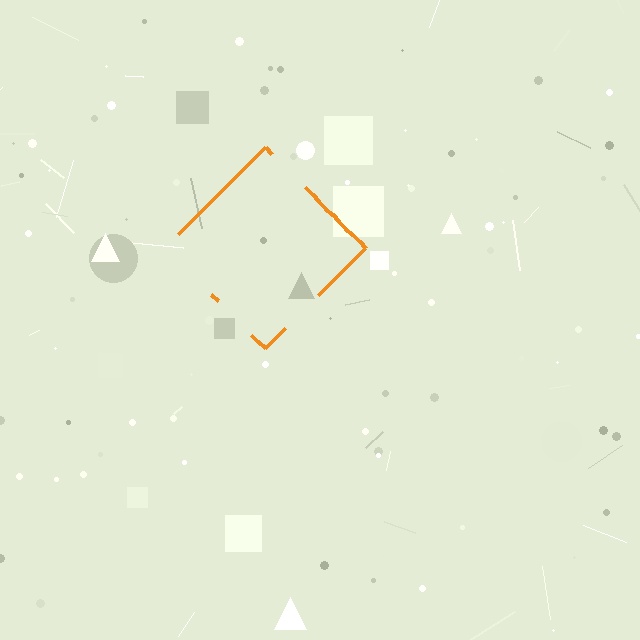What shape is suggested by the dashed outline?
The dashed outline suggests a diamond.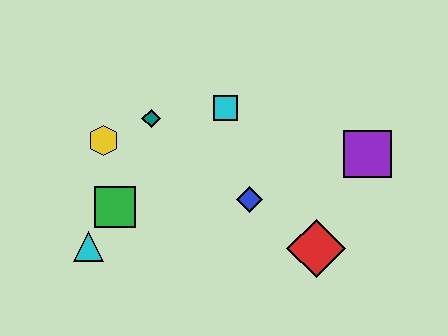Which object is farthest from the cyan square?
The cyan triangle is farthest from the cyan square.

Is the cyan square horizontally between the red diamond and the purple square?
No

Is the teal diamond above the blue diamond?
Yes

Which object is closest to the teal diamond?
The yellow hexagon is closest to the teal diamond.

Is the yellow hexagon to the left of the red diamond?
Yes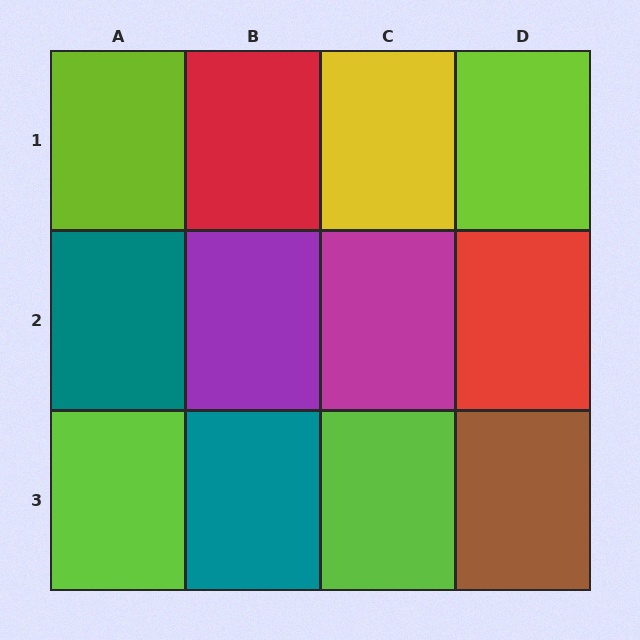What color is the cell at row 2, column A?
Teal.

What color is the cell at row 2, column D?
Red.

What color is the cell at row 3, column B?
Teal.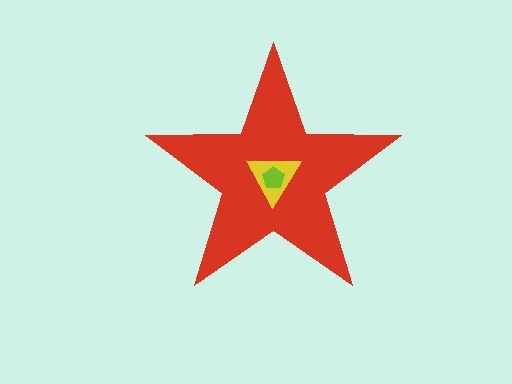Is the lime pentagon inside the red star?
Yes.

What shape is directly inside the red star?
The yellow triangle.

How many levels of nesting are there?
3.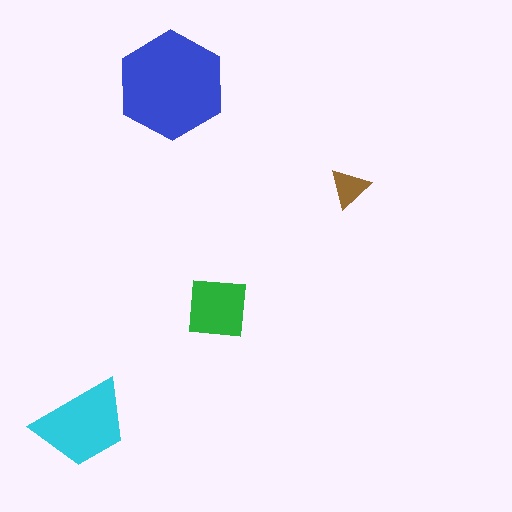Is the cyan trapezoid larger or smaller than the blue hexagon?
Smaller.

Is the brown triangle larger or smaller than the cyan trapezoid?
Smaller.